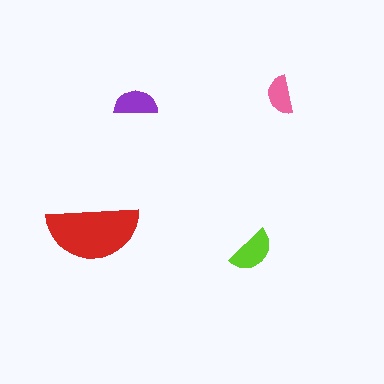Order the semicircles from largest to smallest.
the red one, the lime one, the purple one, the pink one.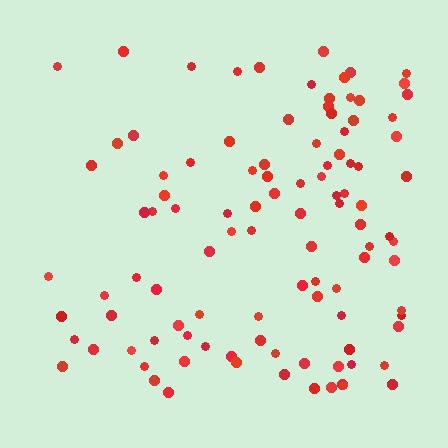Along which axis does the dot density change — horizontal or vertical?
Horizontal.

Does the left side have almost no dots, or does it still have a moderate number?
Still a moderate number, just noticeably fewer than the right.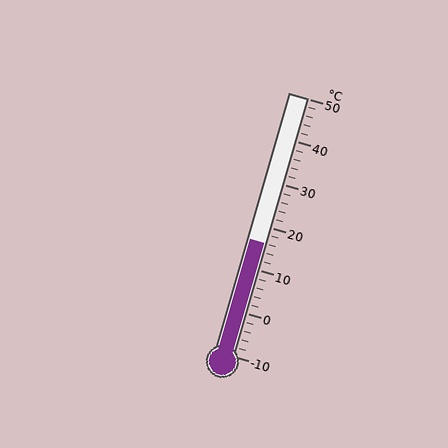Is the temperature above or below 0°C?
The temperature is above 0°C.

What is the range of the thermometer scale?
The thermometer scale ranges from -10°C to 50°C.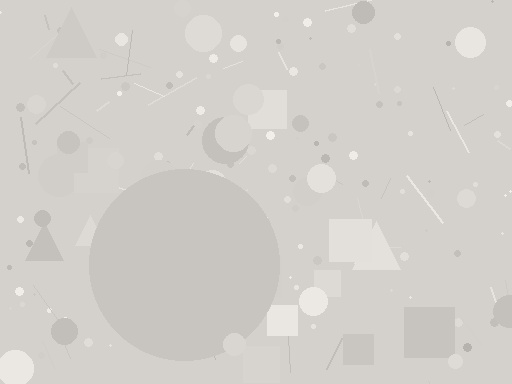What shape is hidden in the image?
A circle is hidden in the image.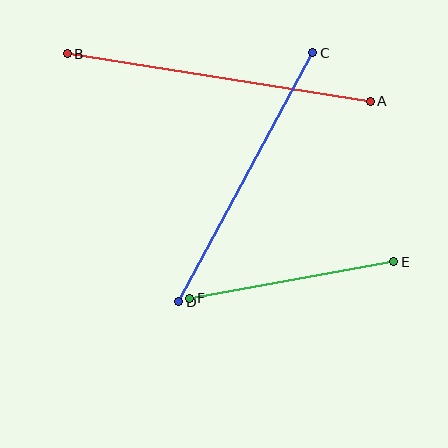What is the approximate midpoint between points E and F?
The midpoint is at approximately (292, 280) pixels.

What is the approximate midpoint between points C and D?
The midpoint is at approximately (246, 177) pixels.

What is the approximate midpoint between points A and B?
The midpoint is at approximately (219, 78) pixels.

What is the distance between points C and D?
The distance is approximately 283 pixels.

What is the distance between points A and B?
The distance is approximately 307 pixels.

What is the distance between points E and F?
The distance is approximately 207 pixels.